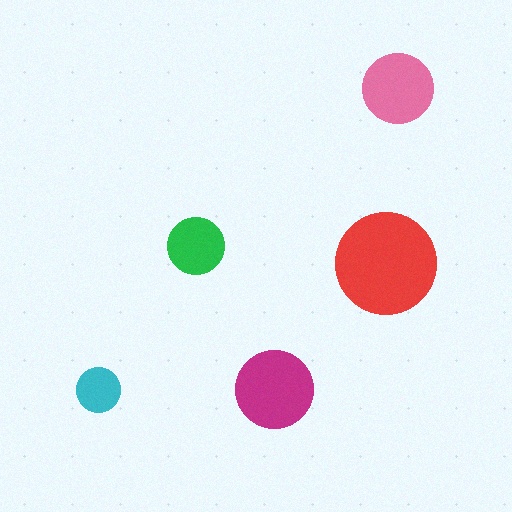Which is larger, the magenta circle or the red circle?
The red one.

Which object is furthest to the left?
The cyan circle is leftmost.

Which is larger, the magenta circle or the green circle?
The magenta one.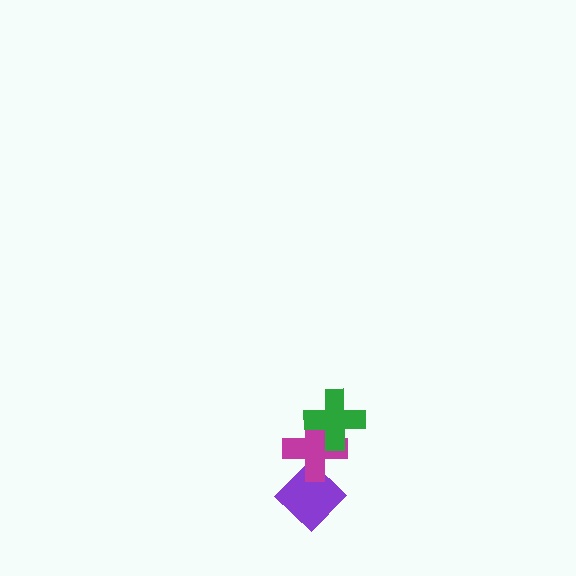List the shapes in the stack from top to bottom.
From top to bottom: the green cross, the magenta cross, the purple diamond.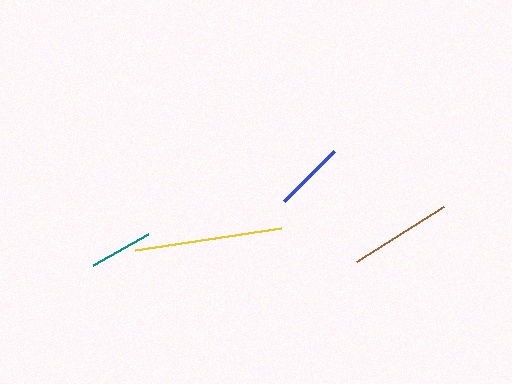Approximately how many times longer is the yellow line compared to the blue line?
The yellow line is approximately 2.1 times the length of the blue line.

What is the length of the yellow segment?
The yellow segment is approximately 148 pixels long.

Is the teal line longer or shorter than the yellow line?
The yellow line is longer than the teal line.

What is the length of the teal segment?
The teal segment is approximately 63 pixels long.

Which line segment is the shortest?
The teal line is the shortest at approximately 63 pixels.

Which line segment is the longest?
The yellow line is the longest at approximately 148 pixels.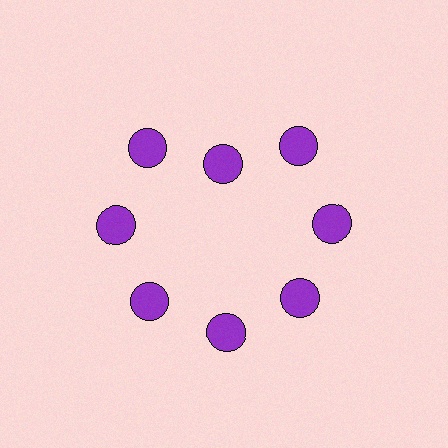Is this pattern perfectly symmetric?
No. The 8 purple circles are arranged in a ring, but one element near the 12 o'clock position is pulled inward toward the center, breaking the 8-fold rotational symmetry.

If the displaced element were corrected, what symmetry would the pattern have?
It would have 8-fold rotational symmetry — the pattern would map onto itself every 45 degrees.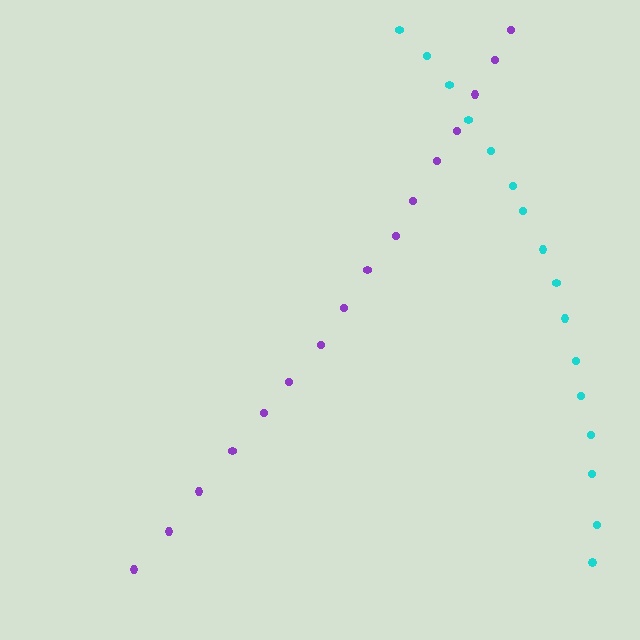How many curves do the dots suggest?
There are 2 distinct paths.